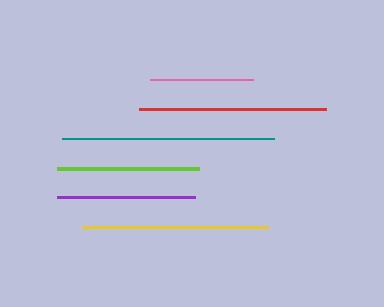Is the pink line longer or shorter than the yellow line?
The yellow line is longer than the pink line.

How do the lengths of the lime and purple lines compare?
The lime and purple lines are approximately the same length.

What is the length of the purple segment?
The purple segment is approximately 138 pixels long.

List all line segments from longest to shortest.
From longest to shortest: teal, red, yellow, lime, purple, pink.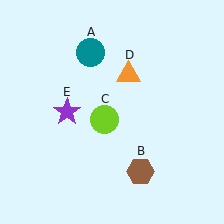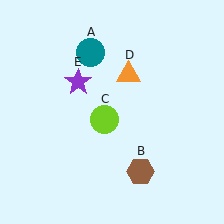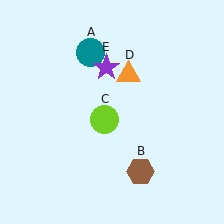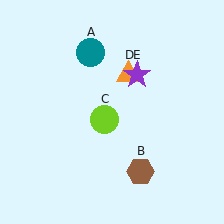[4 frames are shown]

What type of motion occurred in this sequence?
The purple star (object E) rotated clockwise around the center of the scene.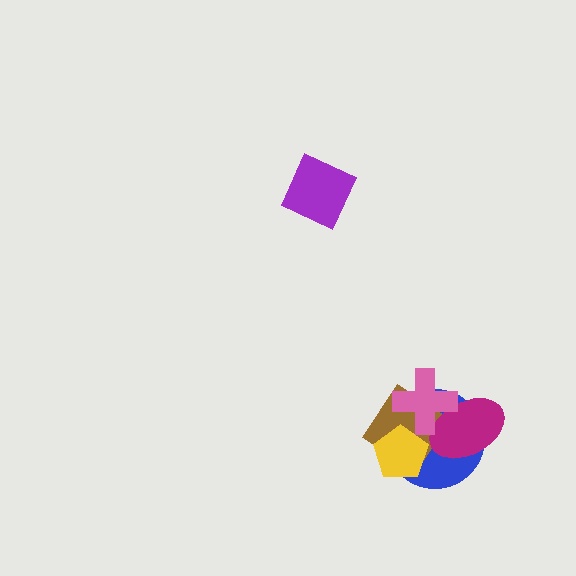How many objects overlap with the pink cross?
3 objects overlap with the pink cross.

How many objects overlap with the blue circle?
4 objects overlap with the blue circle.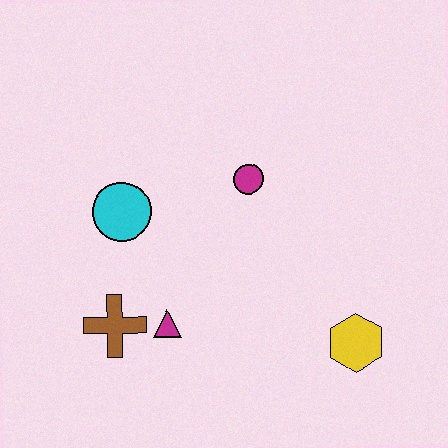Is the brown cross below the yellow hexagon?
No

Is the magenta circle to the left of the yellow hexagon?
Yes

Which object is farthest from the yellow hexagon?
The cyan circle is farthest from the yellow hexagon.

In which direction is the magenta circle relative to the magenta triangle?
The magenta circle is above the magenta triangle.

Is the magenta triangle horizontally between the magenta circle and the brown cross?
Yes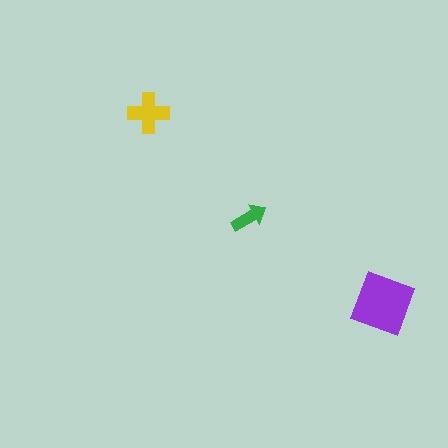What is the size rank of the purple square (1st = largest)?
1st.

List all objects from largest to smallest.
The purple square, the yellow cross, the green arrow.